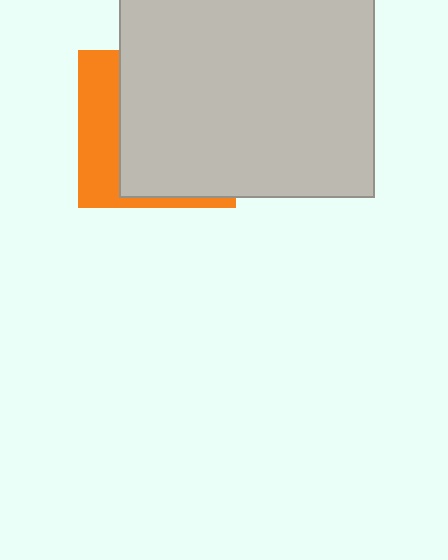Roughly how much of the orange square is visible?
A small part of it is visible (roughly 31%).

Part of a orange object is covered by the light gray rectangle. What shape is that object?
It is a square.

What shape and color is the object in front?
The object in front is a light gray rectangle.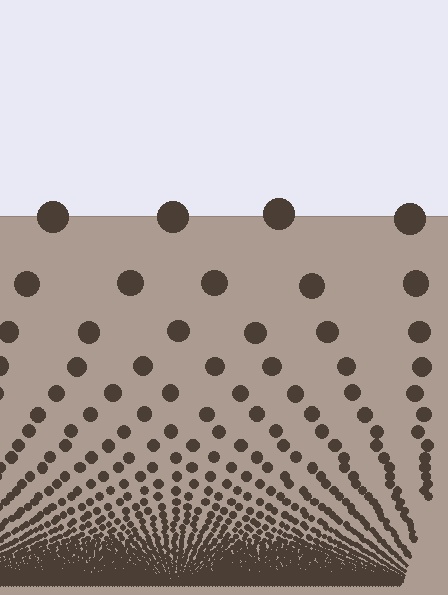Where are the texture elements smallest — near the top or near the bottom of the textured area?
Near the bottom.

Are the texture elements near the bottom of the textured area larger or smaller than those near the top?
Smaller. The gradient is inverted — elements near the bottom are smaller and denser.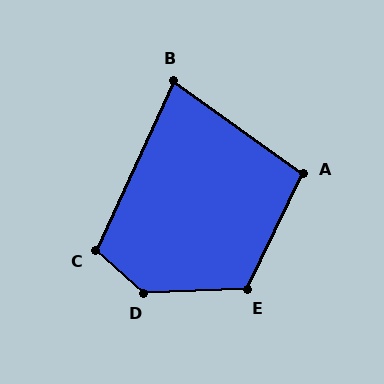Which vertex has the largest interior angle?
D, at approximately 136 degrees.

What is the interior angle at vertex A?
Approximately 100 degrees (obtuse).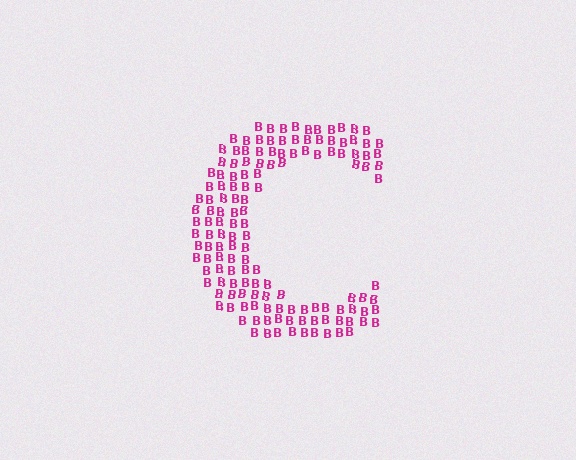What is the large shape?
The large shape is the letter C.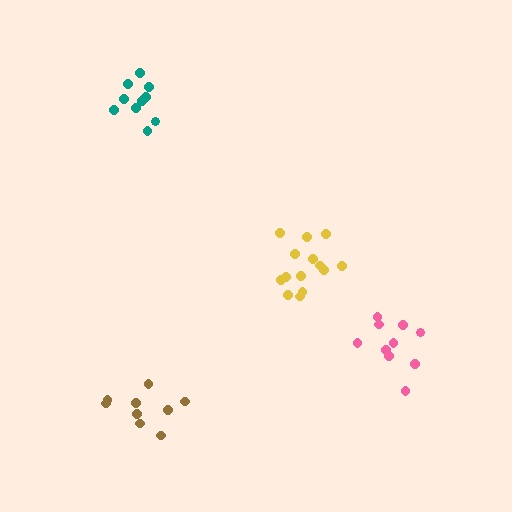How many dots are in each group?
Group 1: 14 dots, Group 2: 9 dots, Group 3: 10 dots, Group 4: 10 dots (43 total).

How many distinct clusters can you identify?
There are 4 distinct clusters.